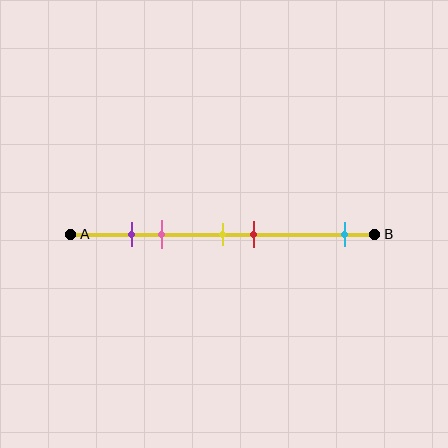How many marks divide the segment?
There are 5 marks dividing the segment.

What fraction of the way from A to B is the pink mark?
The pink mark is approximately 30% (0.3) of the way from A to B.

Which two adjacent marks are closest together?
The purple and pink marks are the closest adjacent pair.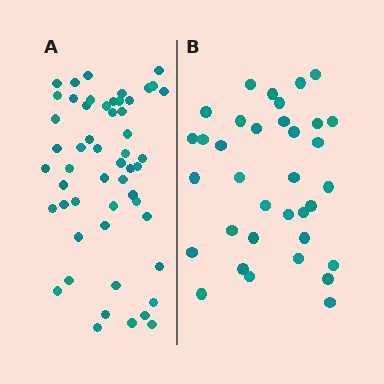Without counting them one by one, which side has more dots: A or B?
Region A (the left region) has more dots.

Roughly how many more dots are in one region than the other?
Region A has approximately 20 more dots than region B.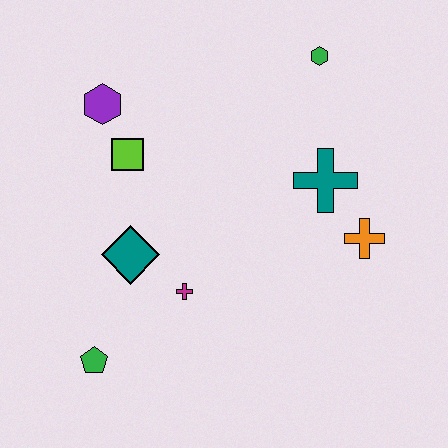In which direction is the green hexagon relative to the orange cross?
The green hexagon is above the orange cross.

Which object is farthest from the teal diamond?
The green hexagon is farthest from the teal diamond.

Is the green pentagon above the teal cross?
No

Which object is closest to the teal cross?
The orange cross is closest to the teal cross.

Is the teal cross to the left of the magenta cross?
No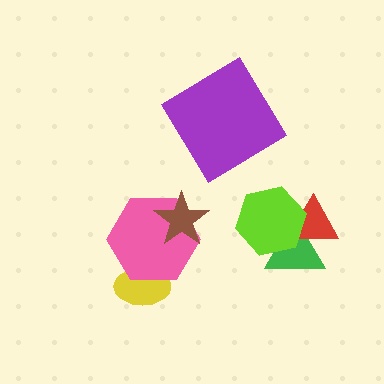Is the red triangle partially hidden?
Yes, it is partially covered by another shape.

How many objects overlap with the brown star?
1 object overlaps with the brown star.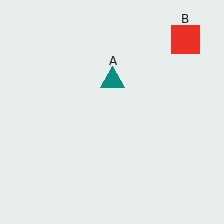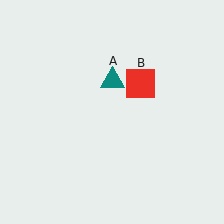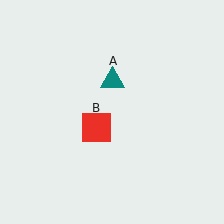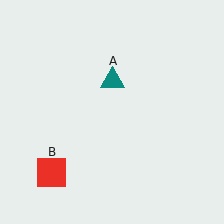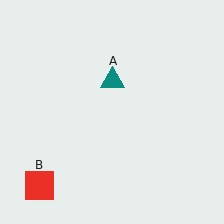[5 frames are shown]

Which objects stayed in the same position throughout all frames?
Teal triangle (object A) remained stationary.